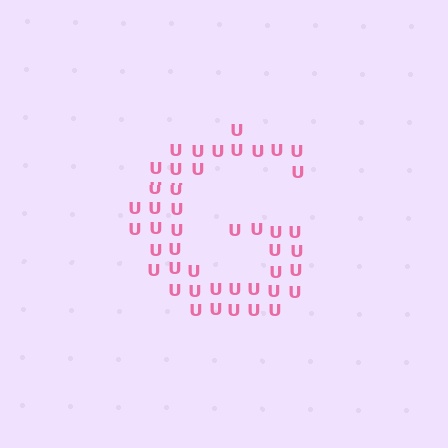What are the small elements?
The small elements are letter U's.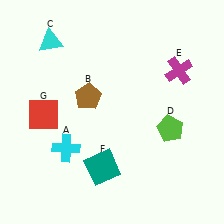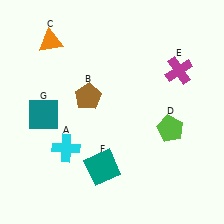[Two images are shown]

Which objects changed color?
C changed from cyan to orange. G changed from red to teal.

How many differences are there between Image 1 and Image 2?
There are 2 differences between the two images.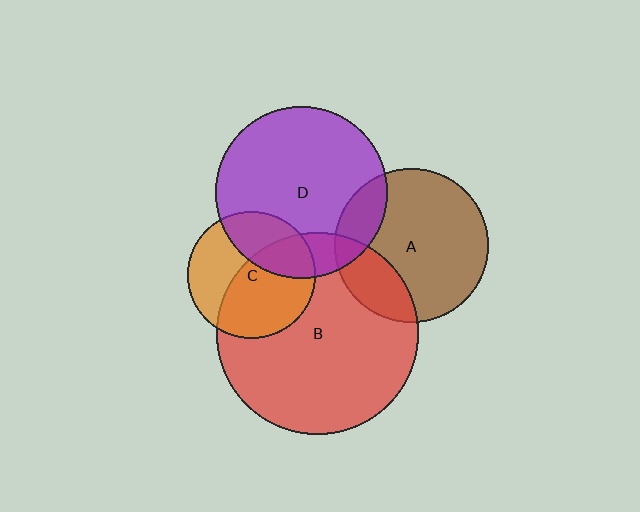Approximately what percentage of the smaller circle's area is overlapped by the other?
Approximately 20%.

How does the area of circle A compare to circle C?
Approximately 1.5 times.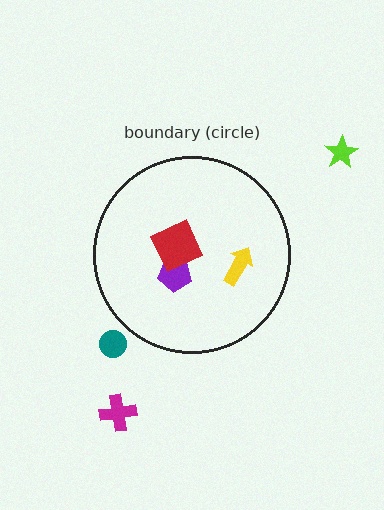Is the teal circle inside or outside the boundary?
Outside.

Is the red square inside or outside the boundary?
Inside.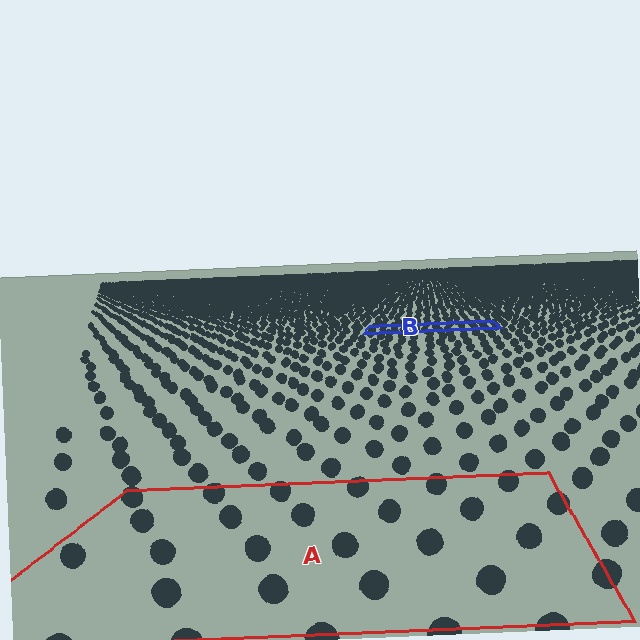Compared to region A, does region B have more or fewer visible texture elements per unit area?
Region B has more texture elements per unit area — they are packed more densely because it is farther away.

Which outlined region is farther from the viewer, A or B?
Region B is farther from the viewer — the texture elements inside it appear smaller and more densely packed.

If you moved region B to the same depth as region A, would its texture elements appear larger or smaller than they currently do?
They would appear larger. At a closer depth, the same texture elements are projected at a bigger on-screen size.